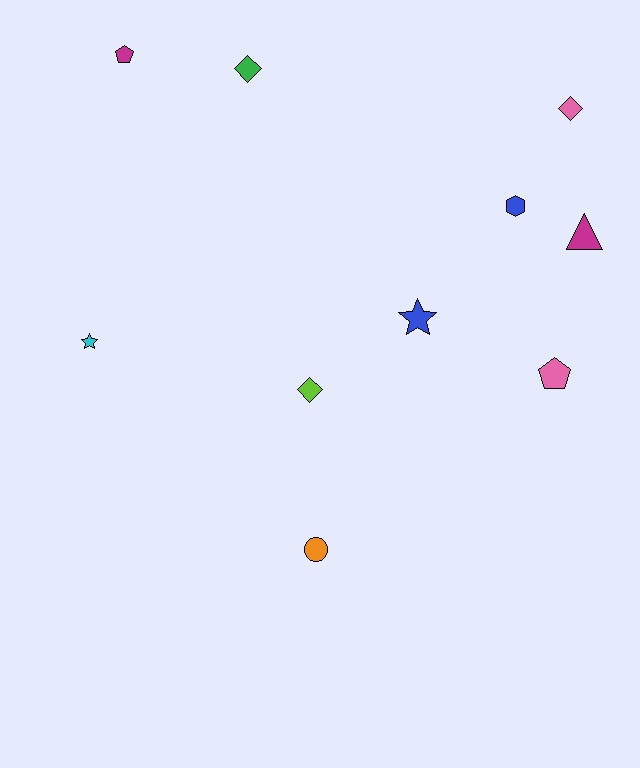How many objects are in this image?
There are 10 objects.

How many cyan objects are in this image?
There is 1 cyan object.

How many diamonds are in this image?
There are 3 diamonds.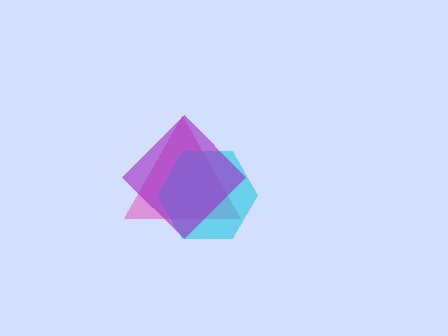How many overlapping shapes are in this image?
There are 3 overlapping shapes in the image.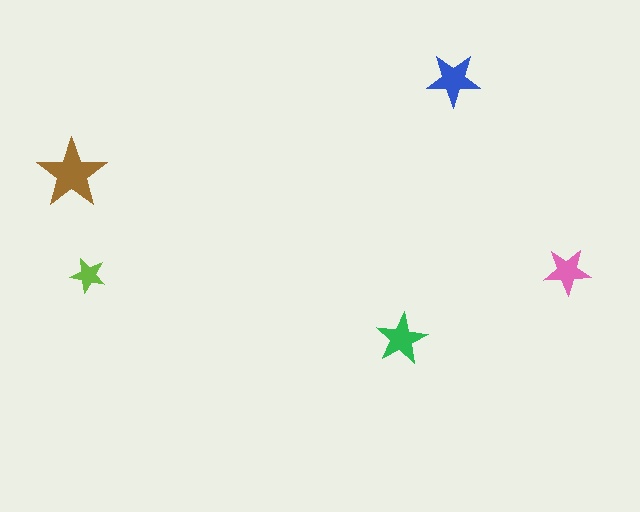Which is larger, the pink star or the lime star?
The pink one.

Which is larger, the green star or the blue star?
The blue one.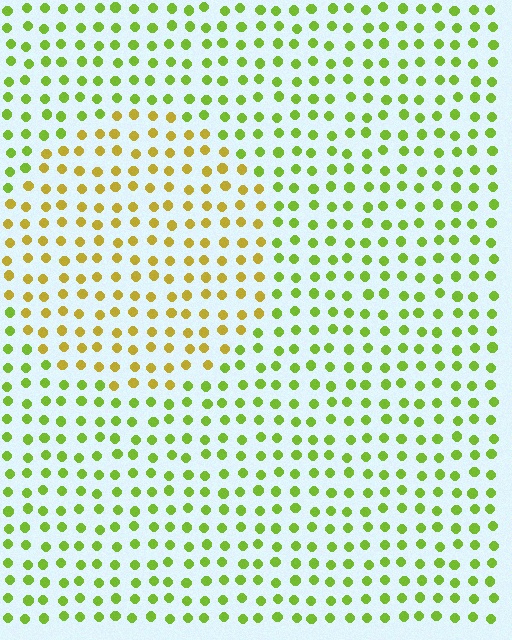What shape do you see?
I see a circle.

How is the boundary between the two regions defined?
The boundary is defined purely by a slight shift in hue (about 39 degrees). Spacing, size, and orientation are identical on both sides.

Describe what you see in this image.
The image is filled with small lime elements in a uniform arrangement. A circle-shaped region is visible where the elements are tinted to a slightly different hue, forming a subtle color boundary.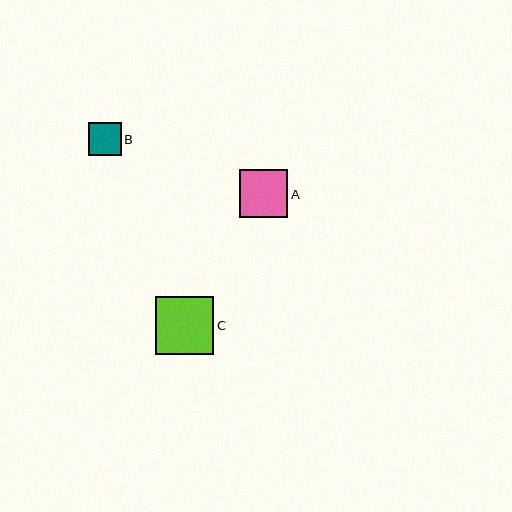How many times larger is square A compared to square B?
Square A is approximately 1.5 times the size of square B.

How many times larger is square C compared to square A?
Square C is approximately 1.2 times the size of square A.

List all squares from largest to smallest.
From largest to smallest: C, A, B.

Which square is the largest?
Square C is the largest with a size of approximately 58 pixels.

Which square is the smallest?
Square B is the smallest with a size of approximately 33 pixels.